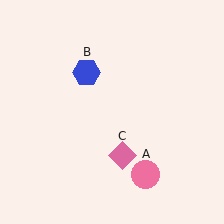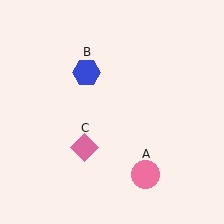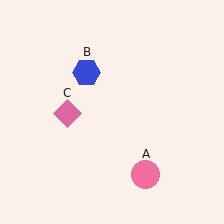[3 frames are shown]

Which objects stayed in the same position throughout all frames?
Pink circle (object A) and blue hexagon (object B) remained stationary.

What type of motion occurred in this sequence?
The pink diamond (object C) rotated clockwise around the center of the scene.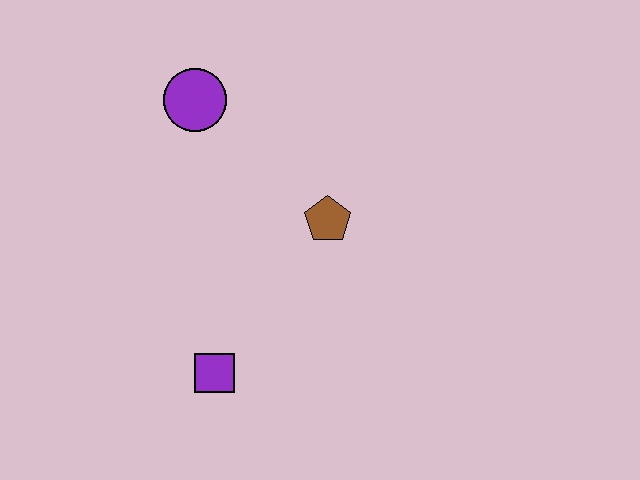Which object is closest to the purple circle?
The brown pentagon is closest to the purple circle.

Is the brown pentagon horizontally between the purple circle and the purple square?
No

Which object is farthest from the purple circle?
The purple square is farthest from the purple circle.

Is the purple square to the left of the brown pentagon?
Yes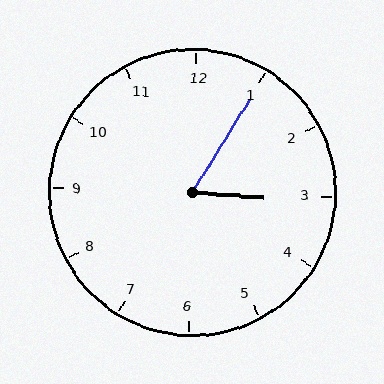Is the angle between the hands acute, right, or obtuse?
It is acute.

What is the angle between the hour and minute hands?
Approximately 62 degrees.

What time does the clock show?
3:05.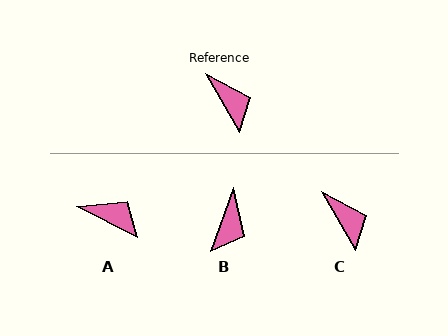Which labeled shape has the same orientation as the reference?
C.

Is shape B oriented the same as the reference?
No, it is off by about 50 degrees.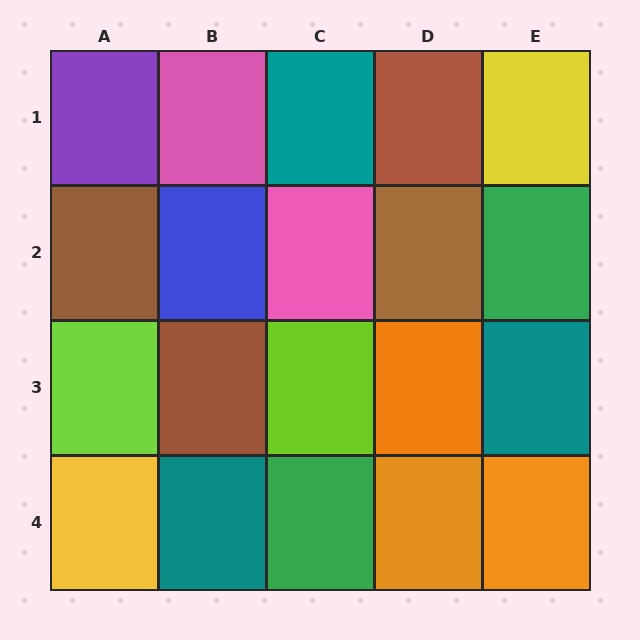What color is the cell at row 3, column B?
Brown.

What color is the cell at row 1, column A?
Purple.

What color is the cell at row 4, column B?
Teal.